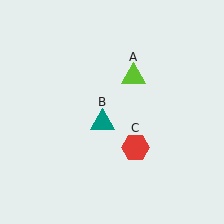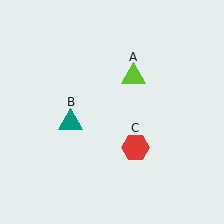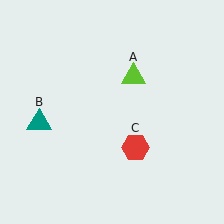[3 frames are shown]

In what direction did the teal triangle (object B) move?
The teal triangle (object B) moved left.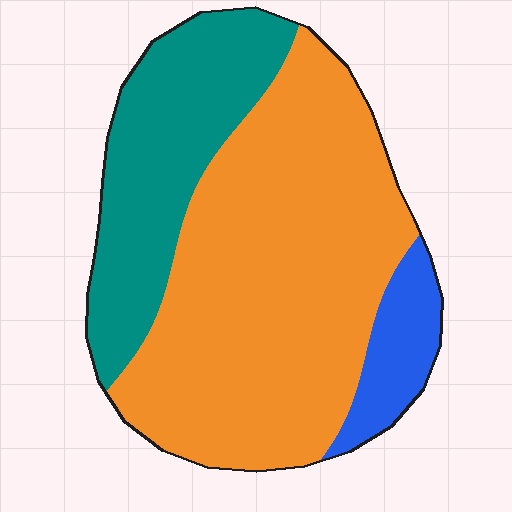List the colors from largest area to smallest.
From largest to smallest: orange, teal, blue.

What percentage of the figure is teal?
Teal takes up between a quarter and a half of the figure.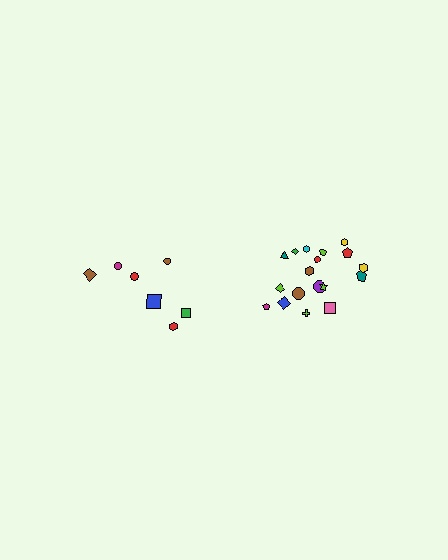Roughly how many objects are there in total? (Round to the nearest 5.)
Roughly 25 objects in total.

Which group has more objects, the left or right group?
The right group.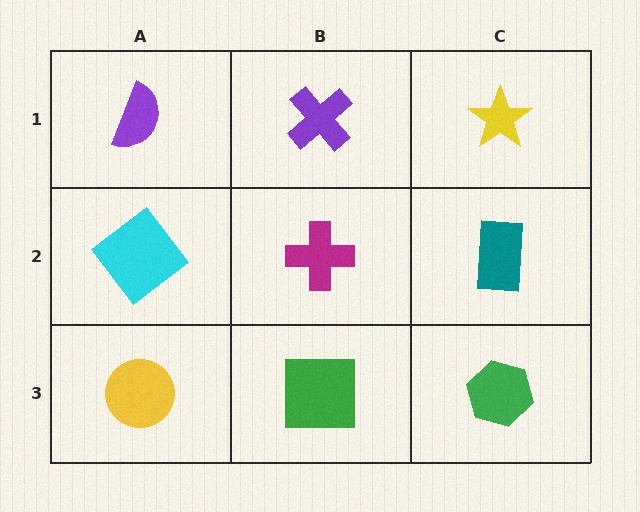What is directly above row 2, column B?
A purple cross.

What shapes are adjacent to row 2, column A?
A purple semicircle (row 1, column A), a yellow circle (row 3, column A), a magenta cross (row 2, column B).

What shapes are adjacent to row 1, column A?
A cyan diamond (row 2, column A), a purple cross (row 1, column B).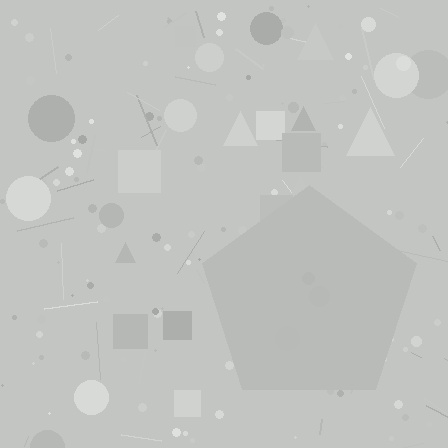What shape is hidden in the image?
A pentagon is hidden in the image.